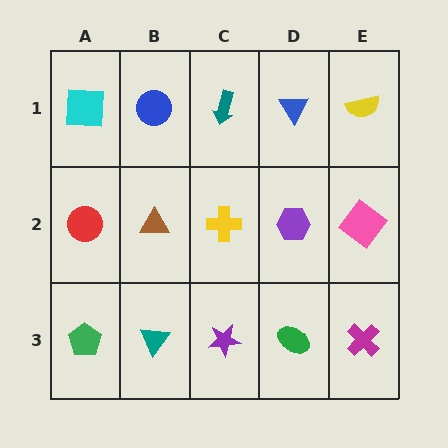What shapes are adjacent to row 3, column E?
A pink diamond (row 2, column E), a green ellipse (row 3, column D).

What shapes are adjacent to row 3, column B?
A brown triangle (row 2, column B), a green pentagon (row 3, column A), a purple star (row 3, column C).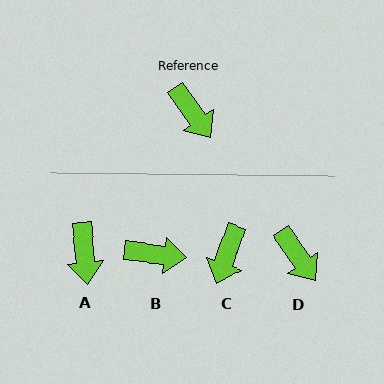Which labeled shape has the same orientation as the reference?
D.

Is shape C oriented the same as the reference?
No, it is off by about 54 degrees.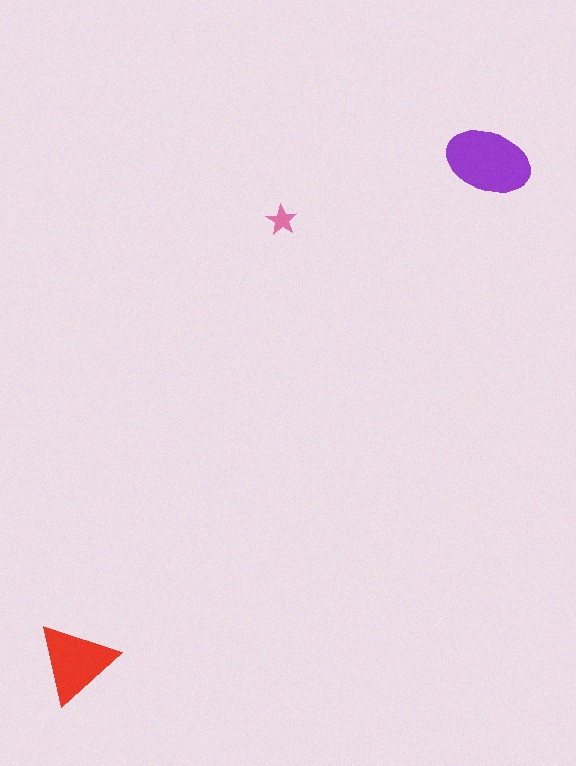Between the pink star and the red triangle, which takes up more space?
The red triangle.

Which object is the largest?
The purple ellipse.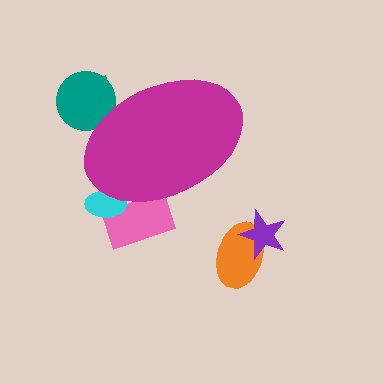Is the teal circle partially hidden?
Yes, the teal circle is partially hidden behind the magenta ellipse.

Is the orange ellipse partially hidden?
No, the orange ellipse is fully visible.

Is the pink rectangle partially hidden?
Yes, the pink rectangle is partially hidden behind the magenta ellipse.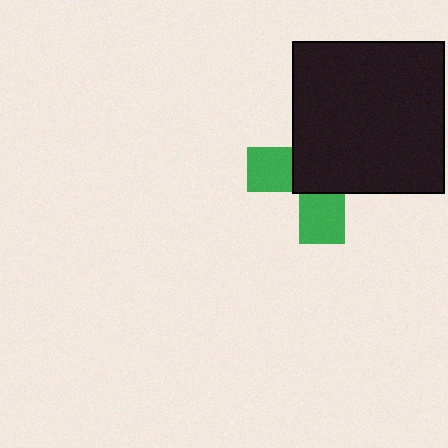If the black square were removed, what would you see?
You would see the complete green cross.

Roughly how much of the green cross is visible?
A small part of it is visible (roughly 37%).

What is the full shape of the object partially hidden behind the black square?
The partially hidden object is a green cross.